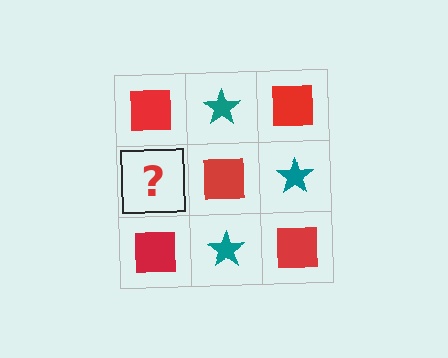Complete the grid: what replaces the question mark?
The question mark should be replaced with a teal star.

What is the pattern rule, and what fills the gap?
The rule is that it alternates red square and teal star in a checkerboard pattern. The gap should be filled with a teal star.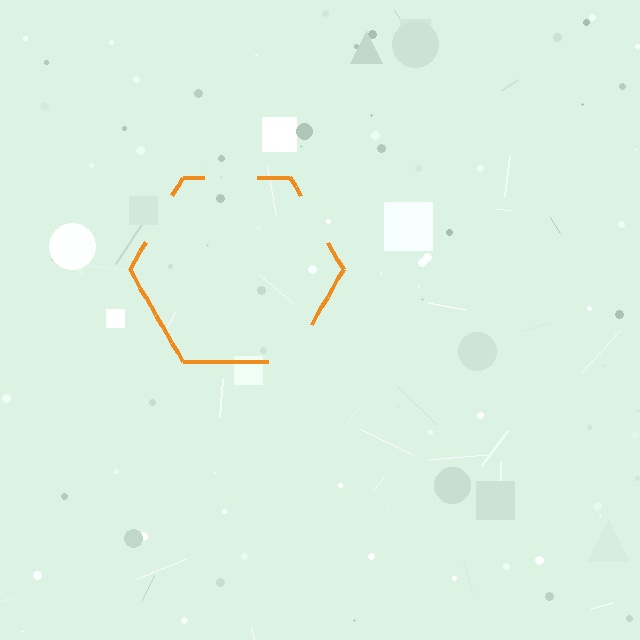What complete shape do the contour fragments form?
The contour fragments form a hexagon.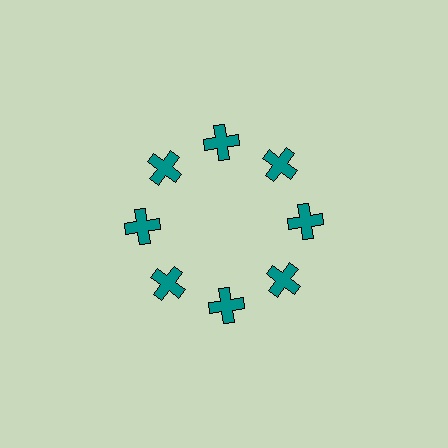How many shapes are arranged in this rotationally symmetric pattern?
There are 8 shapes, arranged in 8 groups of 1.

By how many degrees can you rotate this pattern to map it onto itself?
The pattern maps onto itself every 45 degrees of rotation.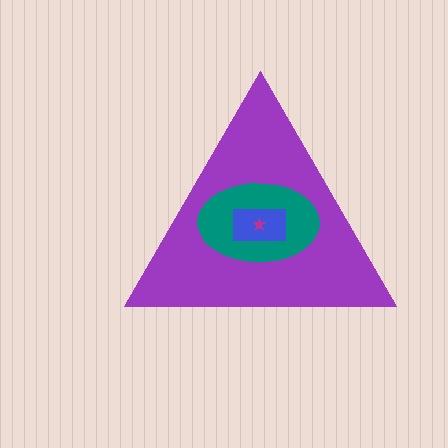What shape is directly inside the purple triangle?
The teal ellipse.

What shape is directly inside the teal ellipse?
The blue rectangle.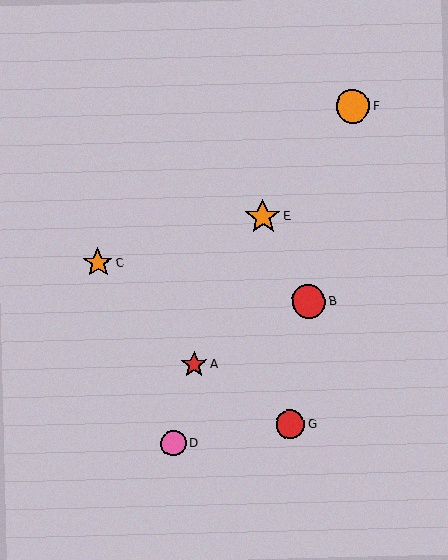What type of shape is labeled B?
Shape B is a red circle.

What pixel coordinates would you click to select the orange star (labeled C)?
Click at (98, 263) to select the orange star C.